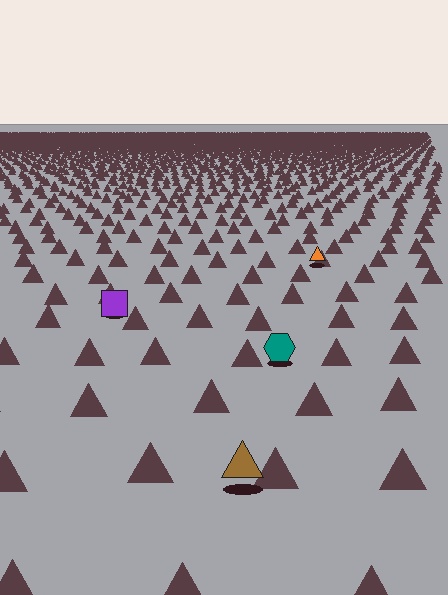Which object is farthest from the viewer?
The orange triangle is farthest from the viewer. It appears smaller and the ground texture around it is denser.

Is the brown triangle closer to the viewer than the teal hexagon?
Yes. The brown triangle is closer — you can tell from the texture gradient: the ground texture is coarser near it.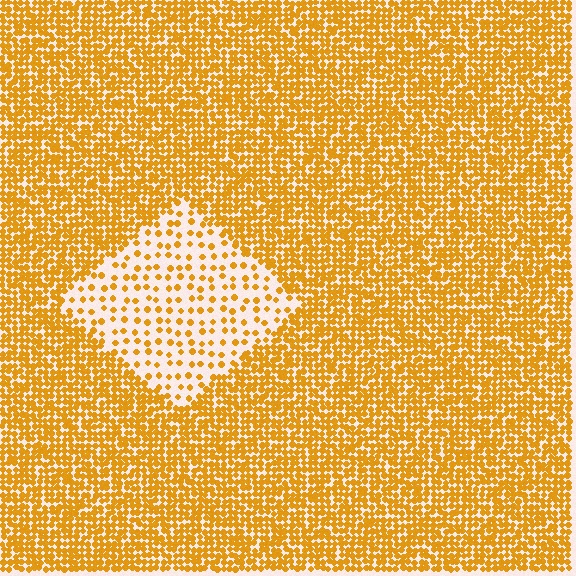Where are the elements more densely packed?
The elements are more densely packed outside the diamond boundary.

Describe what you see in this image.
The image contains small orange elements arranged at two different densities. A diamond-shaped region is visible where the elements are less densely packed than the surrounding area.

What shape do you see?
I see a diamond.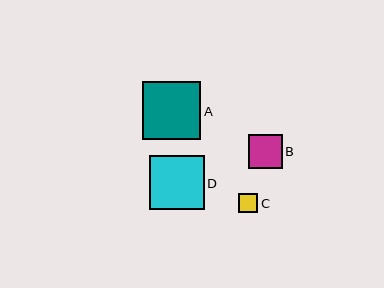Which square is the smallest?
Square C is the smallest with a size of approximately 19 pixels.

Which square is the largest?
Square A is the largest with a size of approximately 58 pixels.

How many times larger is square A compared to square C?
Square A is approximately 3.1 times the size of square C.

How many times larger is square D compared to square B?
Square D is approximately 1.6 times the size of square B.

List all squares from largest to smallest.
From largest to smallest: A, D, B, C.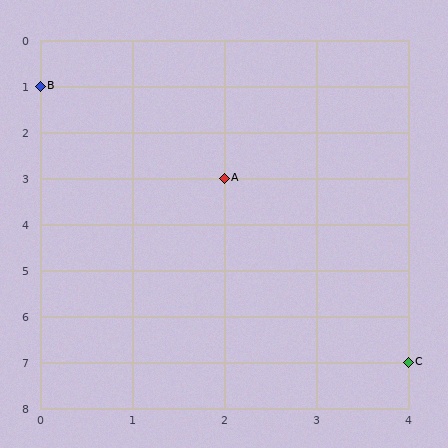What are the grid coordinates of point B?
Point B is at grid coordinates (0, 1).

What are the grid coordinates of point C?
Point C is at grid coordinates (4, 7).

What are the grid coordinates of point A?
Point A is at grid coordinates (2, 3).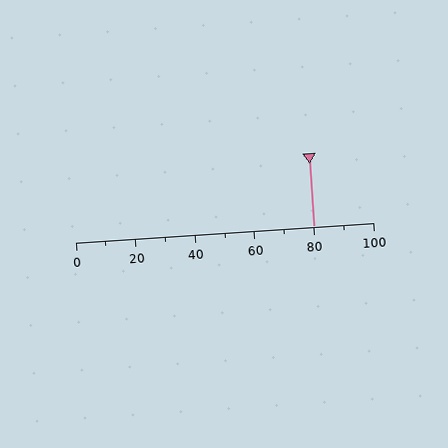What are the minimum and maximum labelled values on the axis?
The axis runs from 0 to 100.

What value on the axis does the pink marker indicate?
The marker indicates approximately 80.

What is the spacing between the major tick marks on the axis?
The major ticks are spaced 20 apart.